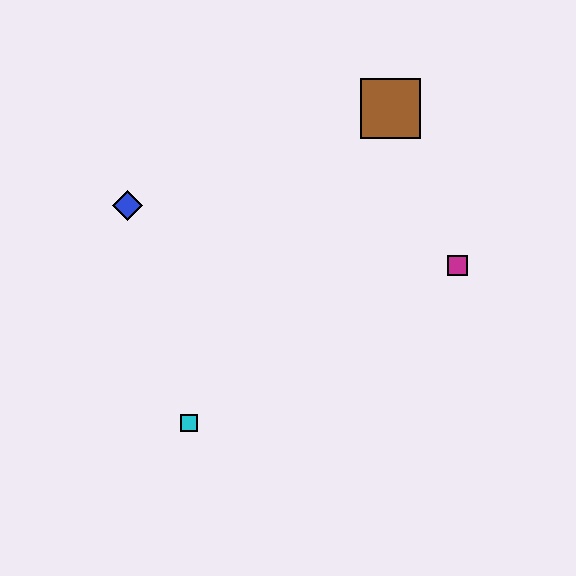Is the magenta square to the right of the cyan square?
Yes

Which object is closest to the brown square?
The magenta square is closest to the brown square.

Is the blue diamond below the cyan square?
No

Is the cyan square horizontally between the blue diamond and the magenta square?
Yes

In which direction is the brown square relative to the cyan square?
The brown square is above the cyan square.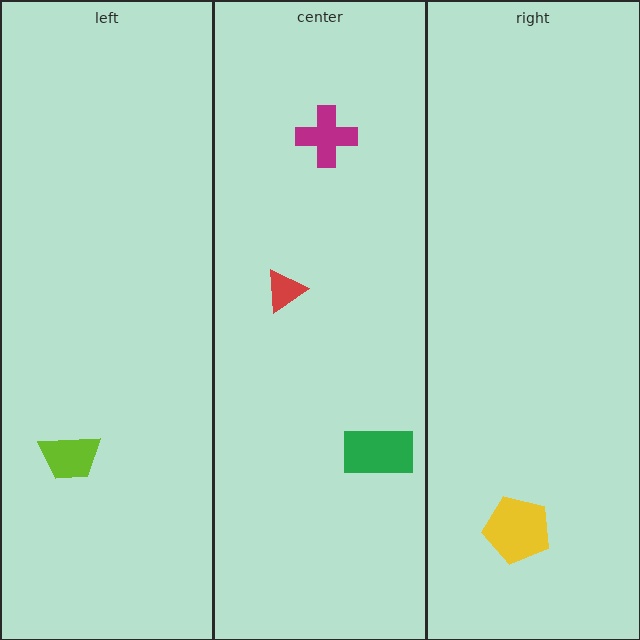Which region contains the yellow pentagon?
The right region.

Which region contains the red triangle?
The center region.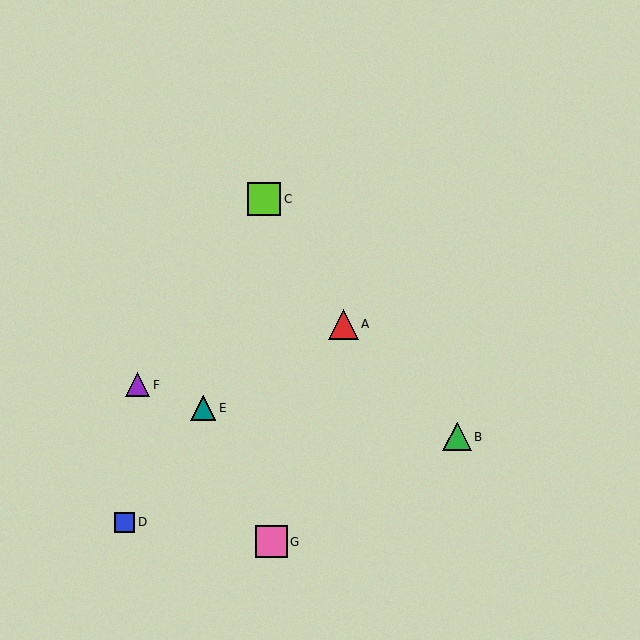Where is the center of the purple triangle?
The center of the purple triangle is at (137, 385).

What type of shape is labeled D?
Shape D is a blue square.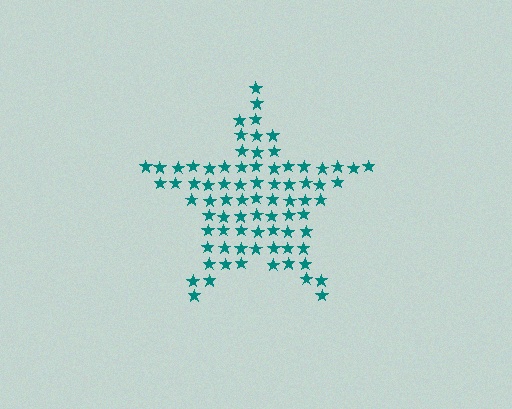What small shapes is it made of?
It is made of small stars.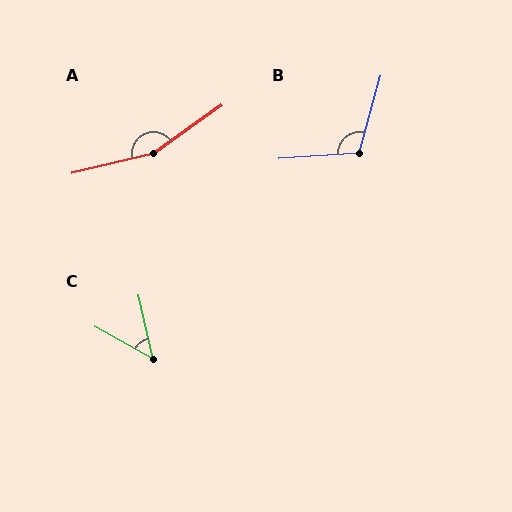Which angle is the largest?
A, at approximately 158 degrees.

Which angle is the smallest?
C, at approximately 48 degrees.